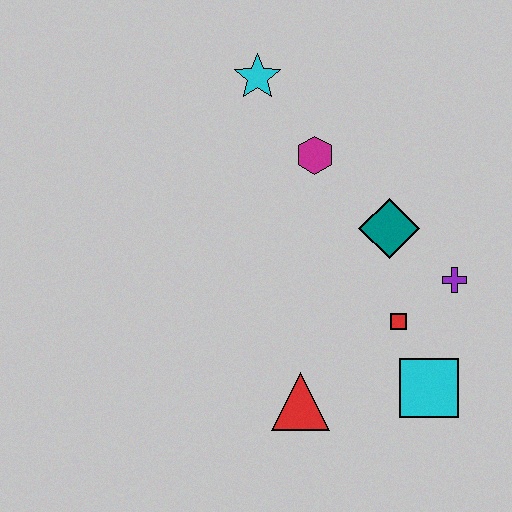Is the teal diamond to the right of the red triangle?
Yes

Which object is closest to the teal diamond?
The purple cross is closest to the teal diamond.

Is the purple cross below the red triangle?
No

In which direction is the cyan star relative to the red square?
The cyan star is above the red square.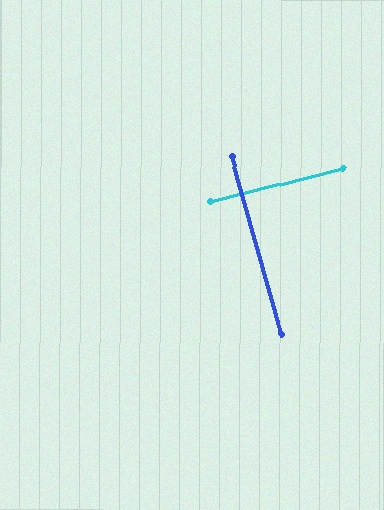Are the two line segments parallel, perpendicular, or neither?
Perpendicular — they meet at approximately 89°.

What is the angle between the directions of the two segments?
Approximately 89 degrees.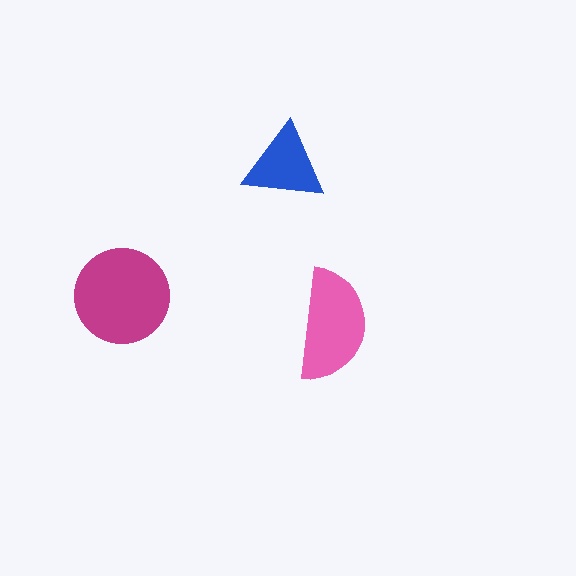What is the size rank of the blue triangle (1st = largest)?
3rd.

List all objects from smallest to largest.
The blue triangle, the pink semicircle, the magenta circle.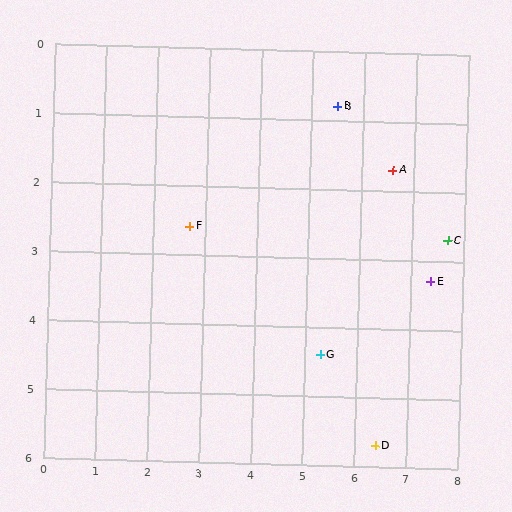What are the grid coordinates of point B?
Point B is at approximately (5.5, 0.8).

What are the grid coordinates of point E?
Point E is at approximately (7.4, 3.3).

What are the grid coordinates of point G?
Point G is at approximately (5.3, 4.4).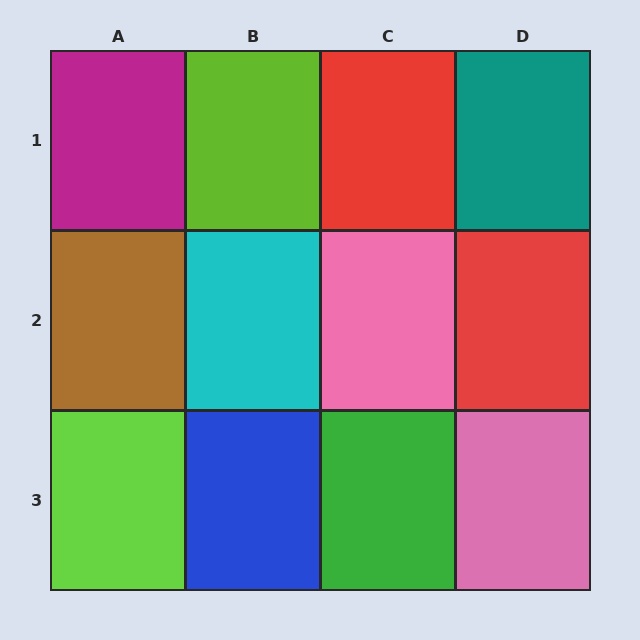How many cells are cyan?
1 cell is cyan.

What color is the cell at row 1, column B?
Lime.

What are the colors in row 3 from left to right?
Lime, blue, green, pink.